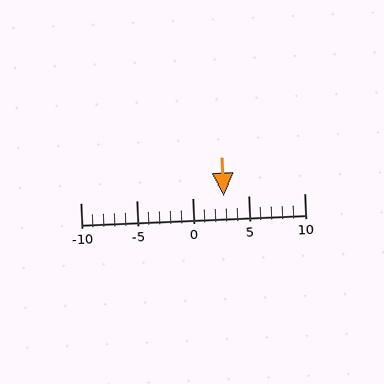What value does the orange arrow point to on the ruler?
The orange arrow points to approximately 3.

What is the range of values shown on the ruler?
The ruler shows values from -10 to 10.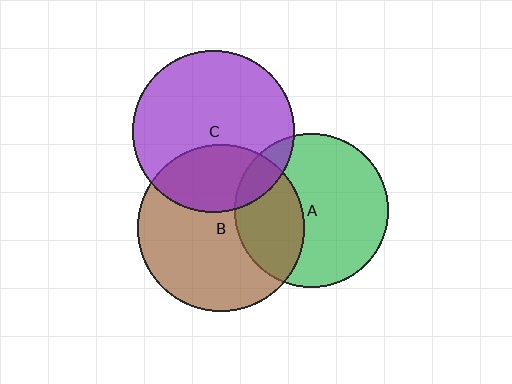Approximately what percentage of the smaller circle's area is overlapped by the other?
Approximately 30%.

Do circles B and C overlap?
Yes.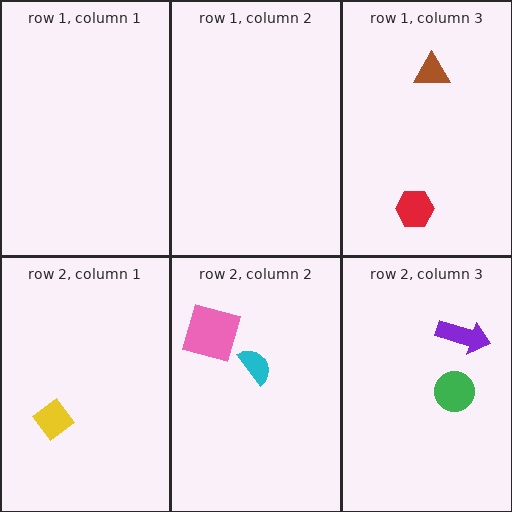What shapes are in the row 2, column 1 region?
The yellow diamond.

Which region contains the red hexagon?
The row 1, column 3 region.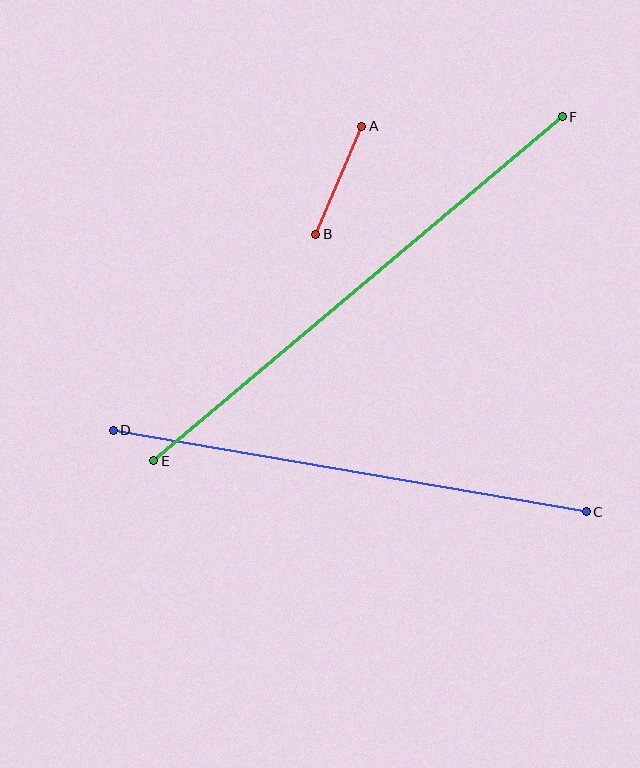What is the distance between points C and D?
The distance is approximately 480 pixels.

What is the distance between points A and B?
The distance is approximately 117 pixels.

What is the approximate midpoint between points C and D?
The midpoint is at approximately (350, 471) pixels.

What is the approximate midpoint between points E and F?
The midpoint is at approximately (358, 289) pixels.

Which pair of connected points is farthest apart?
Points E and F are farthest apart.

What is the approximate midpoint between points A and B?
The midpoint is at approximately (339, 180) pixels.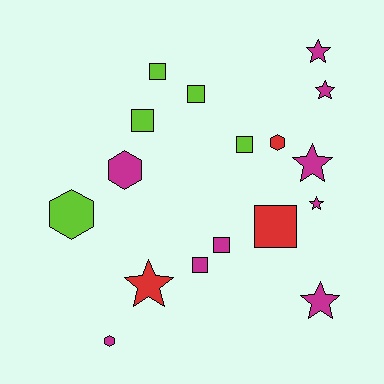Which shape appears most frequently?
Square, with 7 objects.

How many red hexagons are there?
There is 1 red hexagon.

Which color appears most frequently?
Magenta, with 9 objects.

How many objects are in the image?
There are 17 objects.